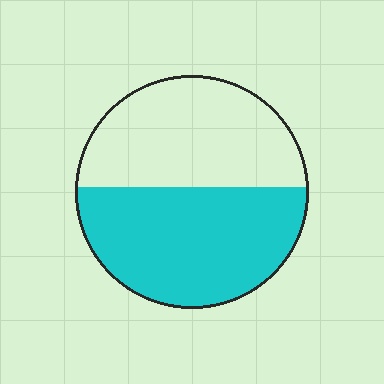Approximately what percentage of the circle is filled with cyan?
Approximately 55%.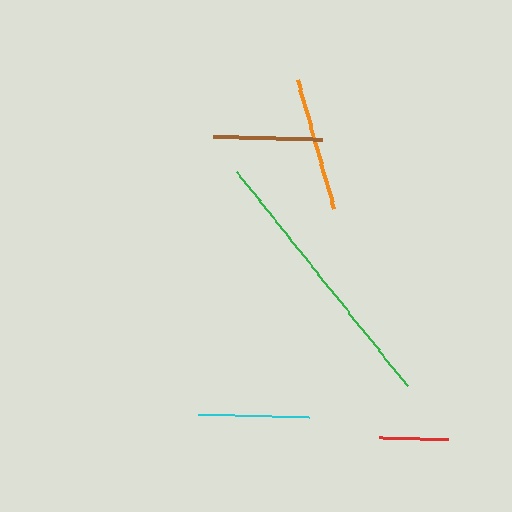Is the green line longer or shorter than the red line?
The green line is longer than the red line.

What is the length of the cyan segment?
The cyan segment is approximately 110 pixels long.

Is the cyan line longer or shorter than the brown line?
The cyan line is longer than the brown line.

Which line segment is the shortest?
The red line is the shortest at approximately 68 pixels.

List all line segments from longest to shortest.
From longest to shortest: green, orange, cyan, brown, red.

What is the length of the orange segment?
The orange segment is approximately 134 pixels long.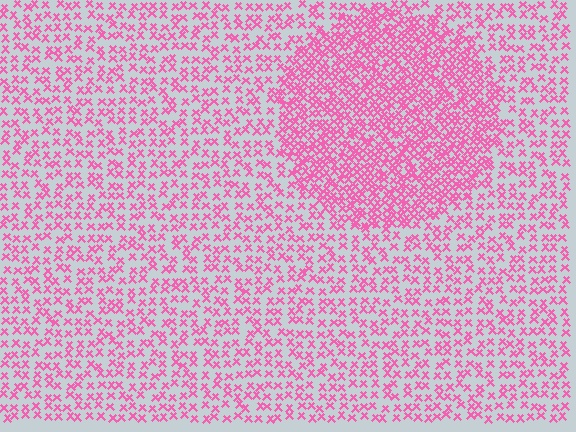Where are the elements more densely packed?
The elements are more densely packed inside the circle boundary.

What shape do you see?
I see a circle.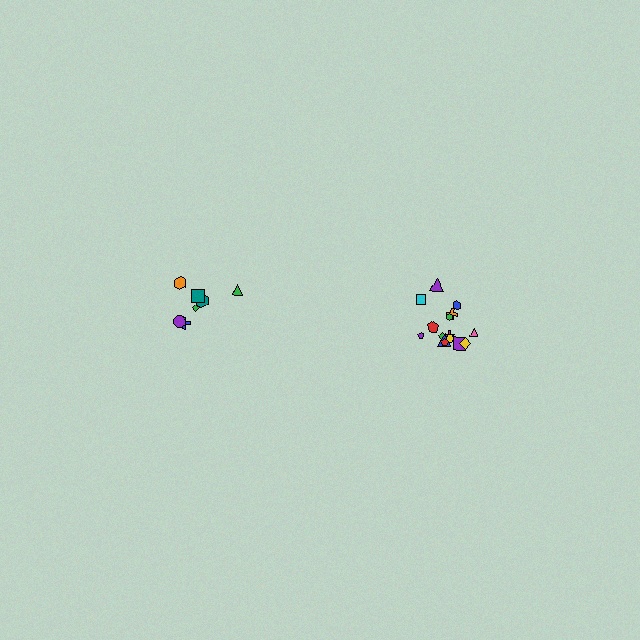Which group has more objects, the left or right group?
The right group.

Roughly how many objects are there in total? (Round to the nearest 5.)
Roughly 20 objects in total.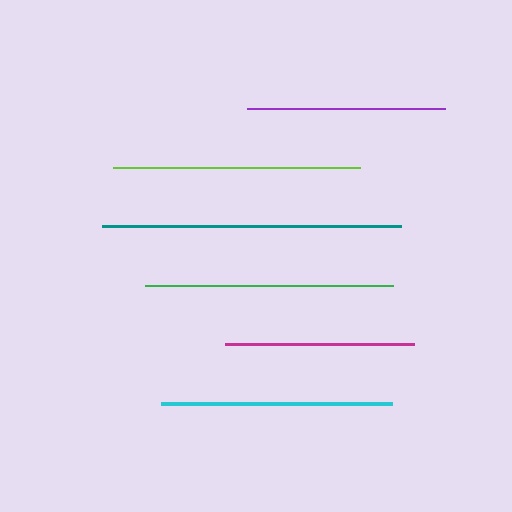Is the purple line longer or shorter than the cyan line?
The cyan line is longer than the purple line.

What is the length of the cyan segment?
The cyan segment is approximately 231 pixels long.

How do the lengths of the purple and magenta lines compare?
The purple and magenta lines are approximately the same length.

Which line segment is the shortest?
The magenta line is the shortest at approximately 189 pixels.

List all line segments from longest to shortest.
From longest to shortest: teal, green, lime, cyan, purple, magenta.